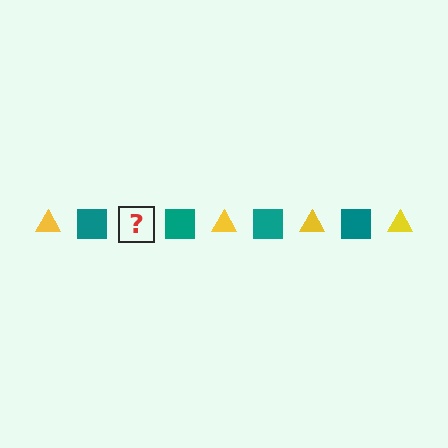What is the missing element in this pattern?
The missing element is a yellow triangle.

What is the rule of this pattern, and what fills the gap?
The rule is that the pattern alternates between yellow triangle and teal square. The gap should be filled with a yellow triangle.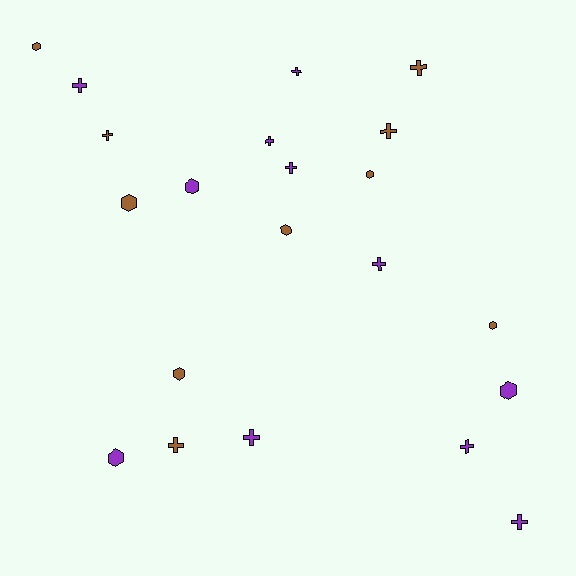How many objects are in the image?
There are 21 objects.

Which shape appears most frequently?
Cross, with 12 objects.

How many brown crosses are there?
There are 4 brown crosses.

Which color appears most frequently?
Purple, with 11 objects.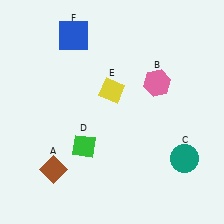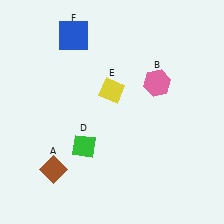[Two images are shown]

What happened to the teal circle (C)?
The teal circle (C) was removed in Image 2. It was in the bottom-right area of Image 1.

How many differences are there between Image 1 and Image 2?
There is 1 difference between the two images.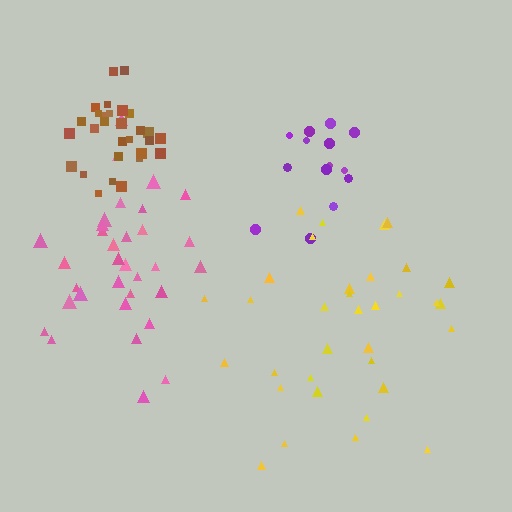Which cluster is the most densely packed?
Brown.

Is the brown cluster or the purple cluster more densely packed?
Brown.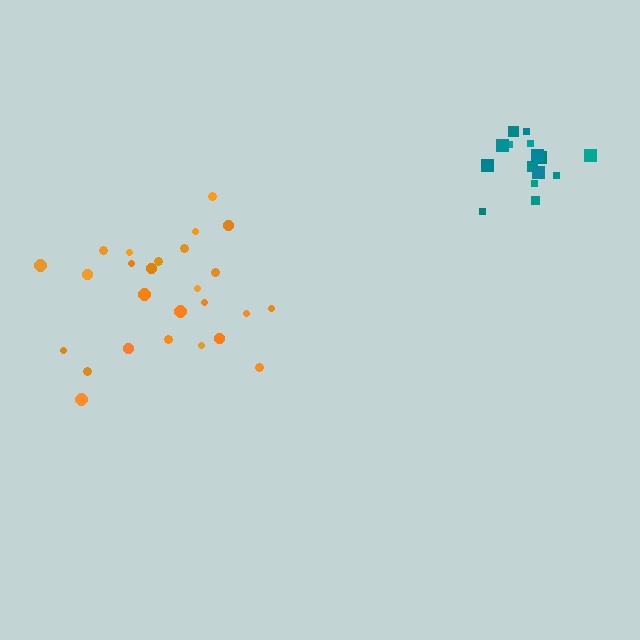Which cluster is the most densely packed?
Teal.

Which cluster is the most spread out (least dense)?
Orange.